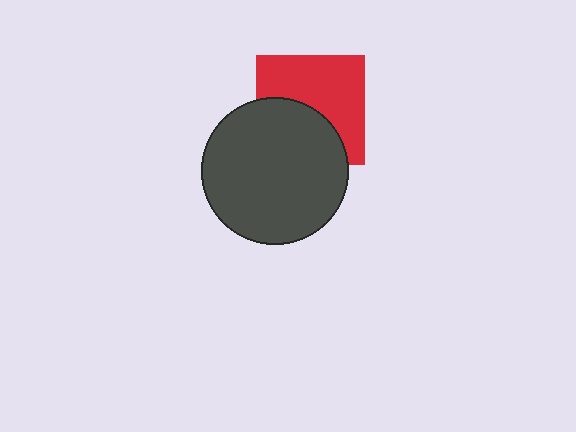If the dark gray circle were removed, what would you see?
You would see the complete red square.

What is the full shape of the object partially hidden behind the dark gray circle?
The partially hidden object is a red square.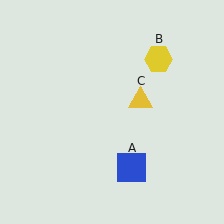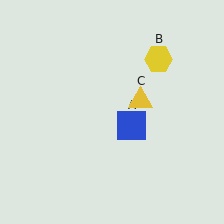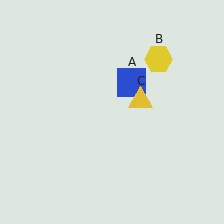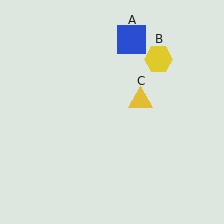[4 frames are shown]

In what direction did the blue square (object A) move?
The blue square (object A) moved up.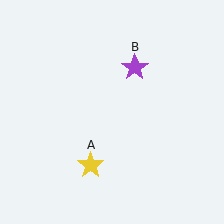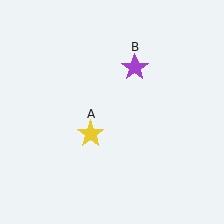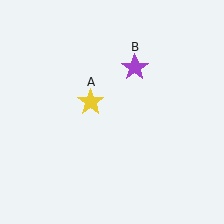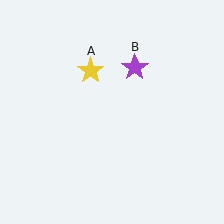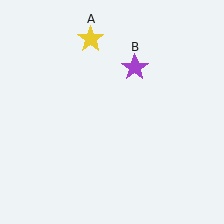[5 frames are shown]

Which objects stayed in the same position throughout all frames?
Purple star (object B) remained stationary.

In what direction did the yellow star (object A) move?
The yellow star (object A) moved up.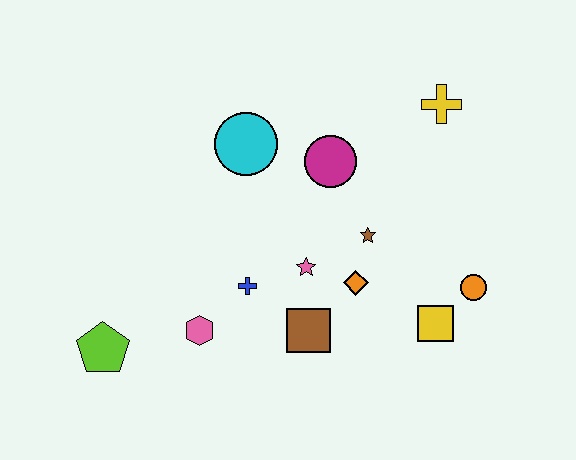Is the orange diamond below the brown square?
No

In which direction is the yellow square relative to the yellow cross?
The yellow square is below the yellow cross.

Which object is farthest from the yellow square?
The lime pentagon is farthest from the yellow square.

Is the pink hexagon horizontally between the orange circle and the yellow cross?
No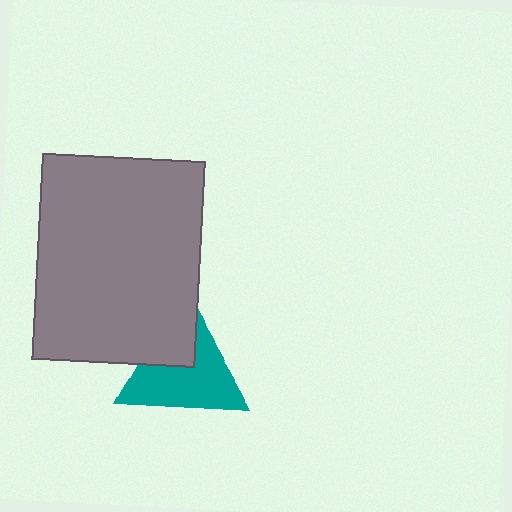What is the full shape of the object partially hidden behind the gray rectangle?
The partially hidden object is a teal triangle.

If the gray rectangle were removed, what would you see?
You would see the complete teal triangle.